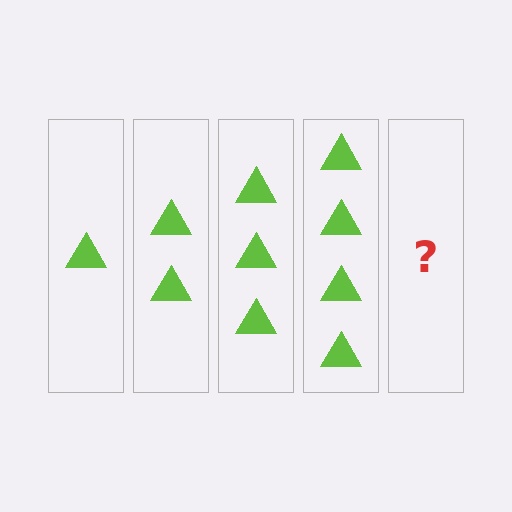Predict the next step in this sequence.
The next step is 5 triangles.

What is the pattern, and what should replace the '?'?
The pattern is that each step adds one more triangle. The '?' should be 5 triangles.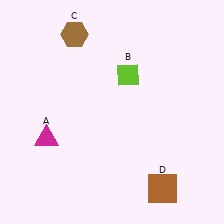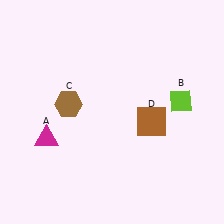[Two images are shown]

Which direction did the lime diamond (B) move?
The lime diamond (B) moved right.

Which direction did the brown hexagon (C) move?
The brown hexagon (C) moved down.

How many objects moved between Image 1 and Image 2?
3 objects moved between the two images.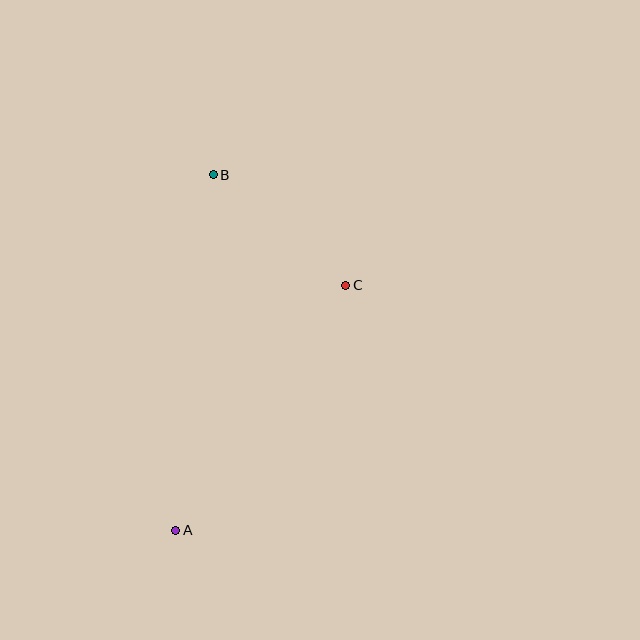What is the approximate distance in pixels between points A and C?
The distance between A and C is approximately 299 pixels.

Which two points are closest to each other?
Points B and C are closest to each other.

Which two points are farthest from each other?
Points A and B are farthest from each other.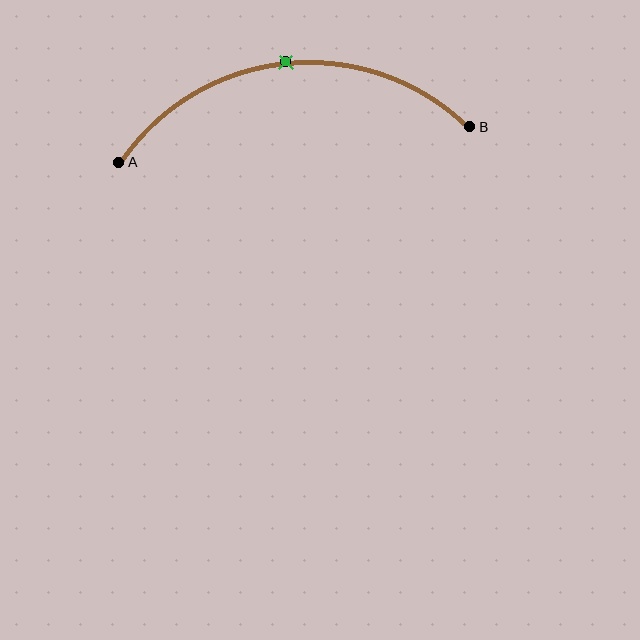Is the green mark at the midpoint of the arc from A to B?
Yes. The green mark lies on the arc at equal arc-length from both A and B — it is the arc midpoint.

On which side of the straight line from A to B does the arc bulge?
The arc bulges above the straight line connecting A and B.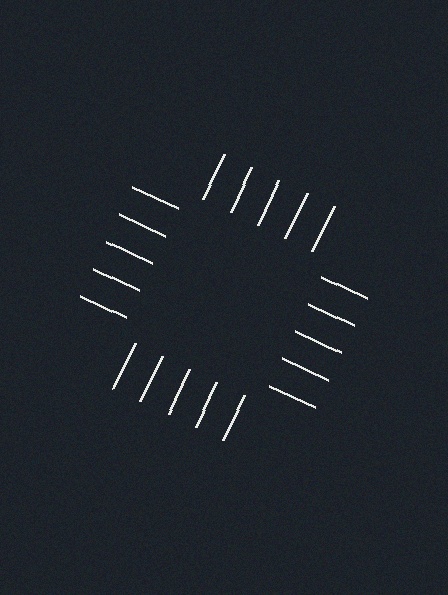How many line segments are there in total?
20 — 5 along each of the 4 edges.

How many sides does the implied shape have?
4 sides — the line-ends trace a square.